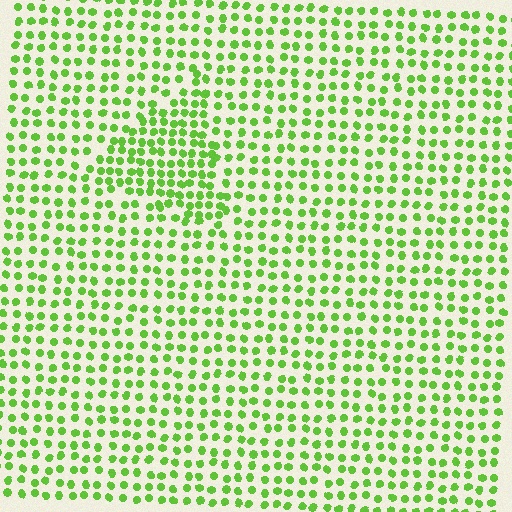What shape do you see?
I see a triangle.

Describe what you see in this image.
The image contains small lime elements arranged at two different densities. A triangle-shaped region is visible where the elements are more densely packed than the surrounding area.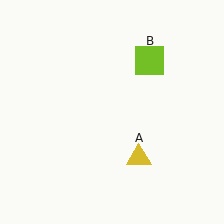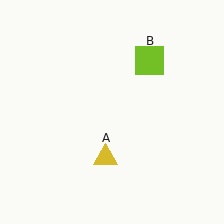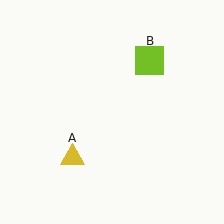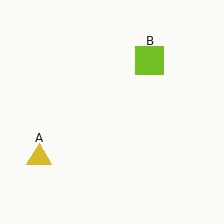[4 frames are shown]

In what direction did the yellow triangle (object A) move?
The yellow triangle (object A) moved left.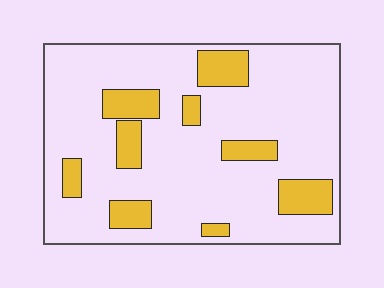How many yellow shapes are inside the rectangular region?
9.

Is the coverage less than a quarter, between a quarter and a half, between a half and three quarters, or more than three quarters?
Less than a quarter.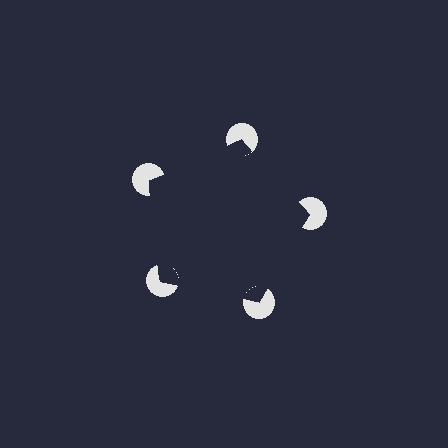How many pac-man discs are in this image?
There are 5 — one at each vertex of the illusory pentagon.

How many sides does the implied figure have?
5 sides.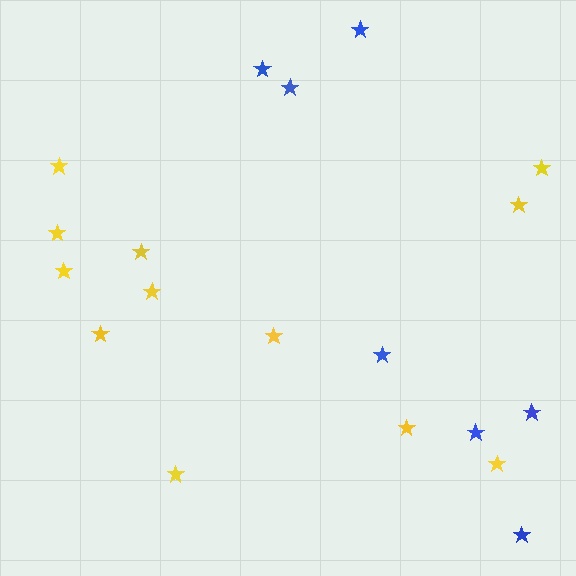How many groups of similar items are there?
There are 2 groups: one group of yellow stars (12) and one group of blue stars (7).